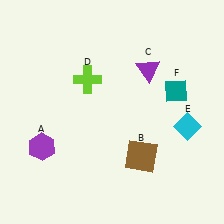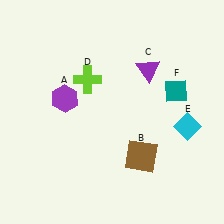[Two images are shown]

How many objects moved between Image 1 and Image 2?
1 object moved between the two images.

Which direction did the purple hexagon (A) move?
The purple hexagon (A) moved up.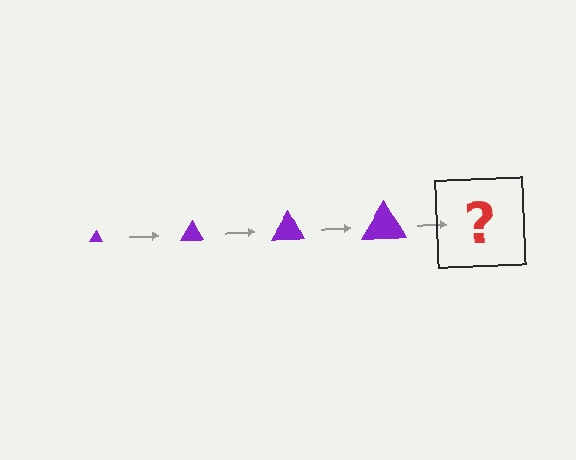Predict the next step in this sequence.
The next step is a purple triangle, larger than the previous one.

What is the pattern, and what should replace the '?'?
The pattern is that the triangle gets progressively larger each step. The '?' should be a purple triangle, larger than the previous one.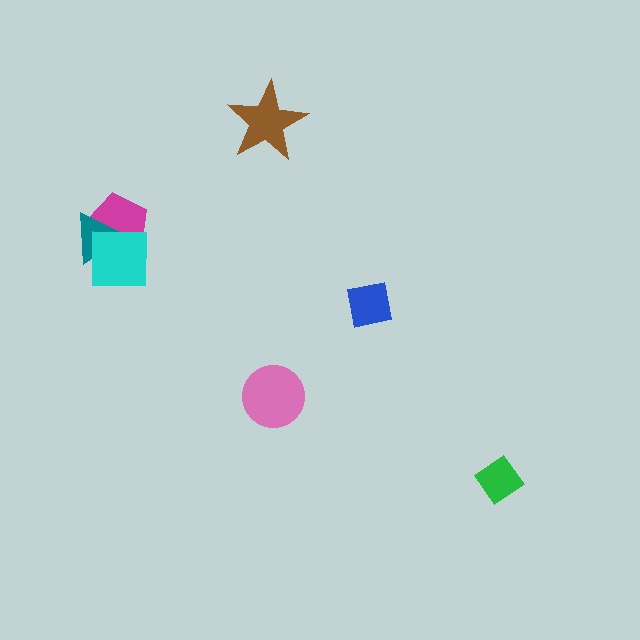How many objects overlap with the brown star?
0 objects overlap with the brown star.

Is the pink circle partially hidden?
No, no other shape covers it.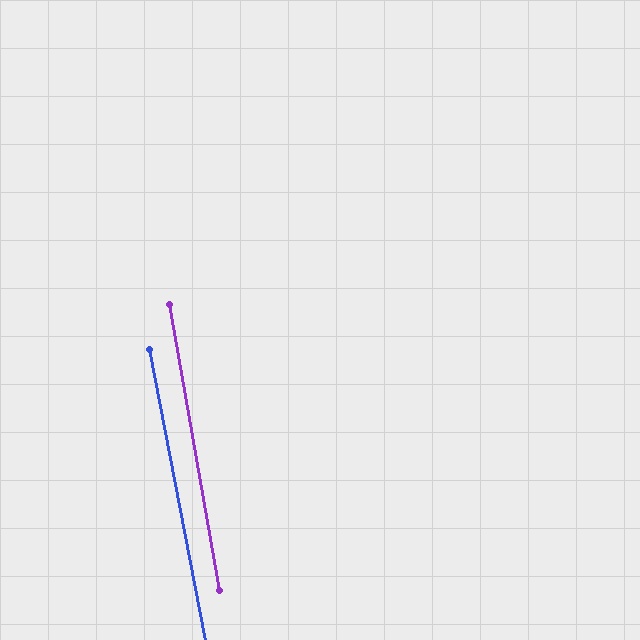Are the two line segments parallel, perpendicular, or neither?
Parallel — their directions differ by only 0.8°.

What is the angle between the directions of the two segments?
Approximately 1 degree.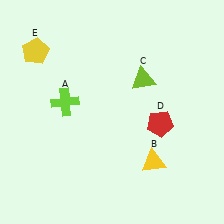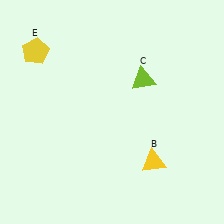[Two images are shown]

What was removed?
The lime cross (A), the red pentagon (D) were removed in Image 2.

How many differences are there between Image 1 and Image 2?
There are 2 differences between the two images.